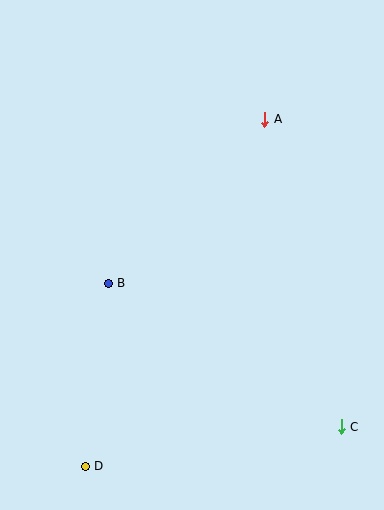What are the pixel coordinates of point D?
Point D is at (85, 466).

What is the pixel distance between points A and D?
The distance between A and D is 390 pixels.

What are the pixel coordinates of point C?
Point C is at (341, 427).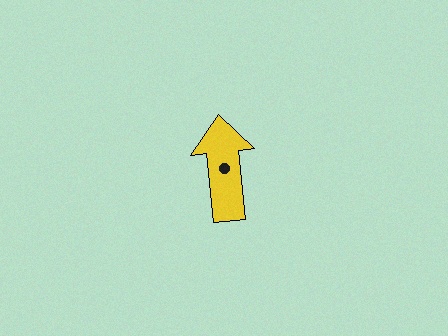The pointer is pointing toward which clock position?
Roughly 12 o'clock.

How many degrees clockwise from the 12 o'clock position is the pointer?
Approximately 354 degrees.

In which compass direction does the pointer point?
North.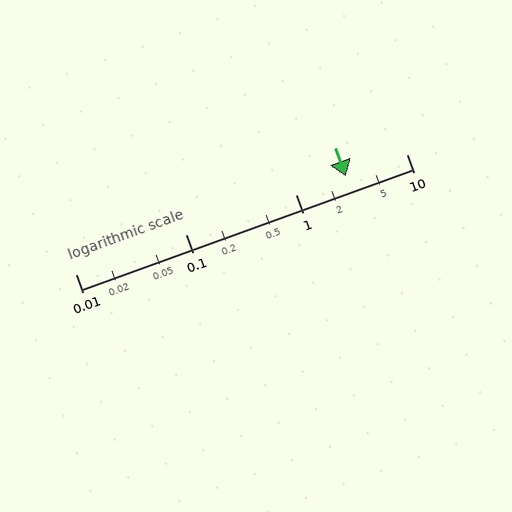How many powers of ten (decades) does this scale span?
The scale spans 3 decades, from 0.01 to 10.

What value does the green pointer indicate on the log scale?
The pointer indicates approximately 2.8.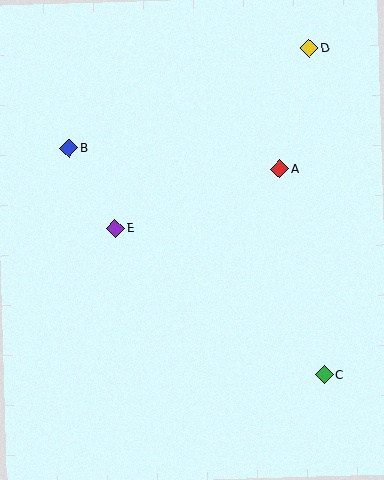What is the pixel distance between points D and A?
The distance between D and A is 124 pixels.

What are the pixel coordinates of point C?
Point C is at (324, 375).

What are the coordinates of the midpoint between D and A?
The midpoint between D and A is at (295, 109).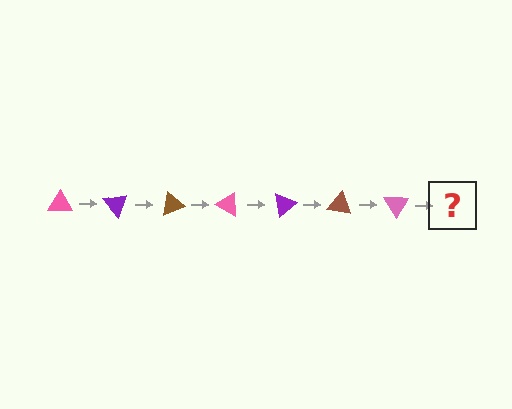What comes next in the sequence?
The next element should be a purple triangle, rotated 350 degrees from the start.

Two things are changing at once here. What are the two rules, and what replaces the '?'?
The two rules are that it rotates 50 degrees each step and the color cycles through pink, purple, and brown. The '?' should be a purple triangle, rotated 350 degrees from the start.